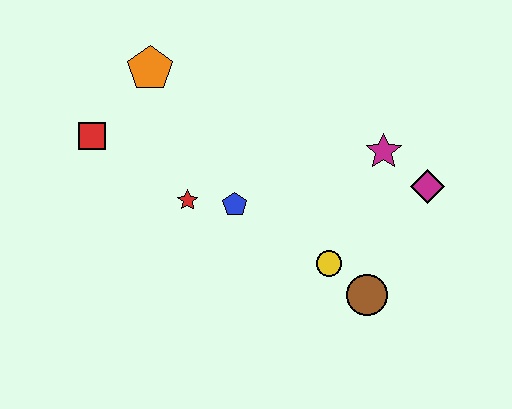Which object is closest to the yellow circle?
The brown circle is closest to the yellow circle.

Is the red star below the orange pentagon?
Yes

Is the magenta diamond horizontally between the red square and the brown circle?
No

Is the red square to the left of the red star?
Yes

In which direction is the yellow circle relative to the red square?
The yellow circle is to the right of the red square.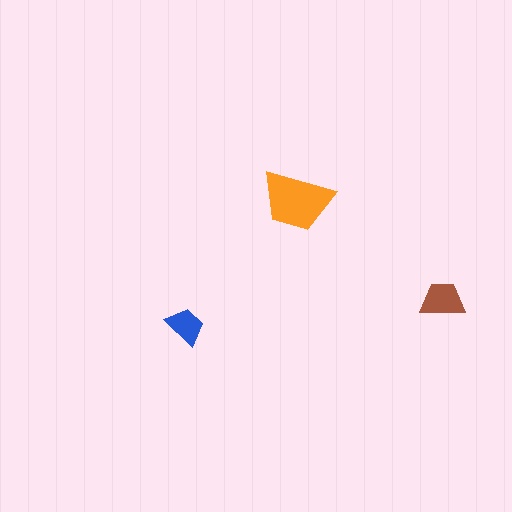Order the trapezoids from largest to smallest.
the orange one, the brown one, the blue one.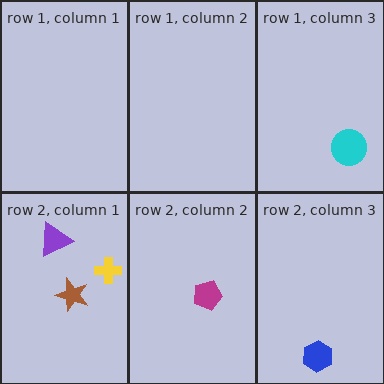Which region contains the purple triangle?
The row 2, column 1 region.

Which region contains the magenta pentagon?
The row 2, column 2 region.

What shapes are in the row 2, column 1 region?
The brown star, the yellow cross, the purple triangle.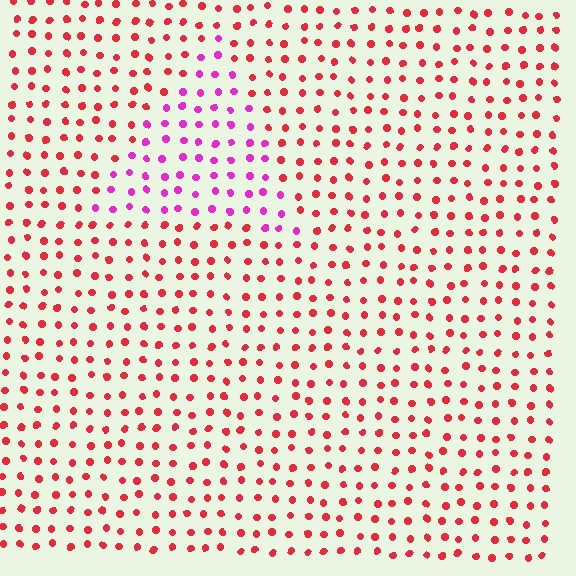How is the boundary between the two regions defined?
The boundary is defined purely by a slight shift in hue (about 45 degrees). Spacing, size, and orientation are identical on both sides.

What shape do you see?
I see a triangle.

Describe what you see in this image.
The image is filled with small red elements in a uniform arrangement. A triangle-shaped region is visible where the elements are tinted to a slightly different hue, forming a subtle color boundary.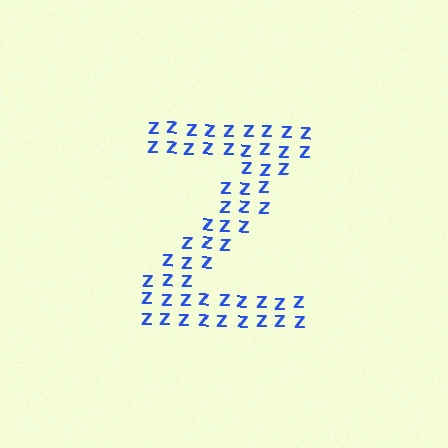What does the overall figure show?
The overall figure shows the letter Z.